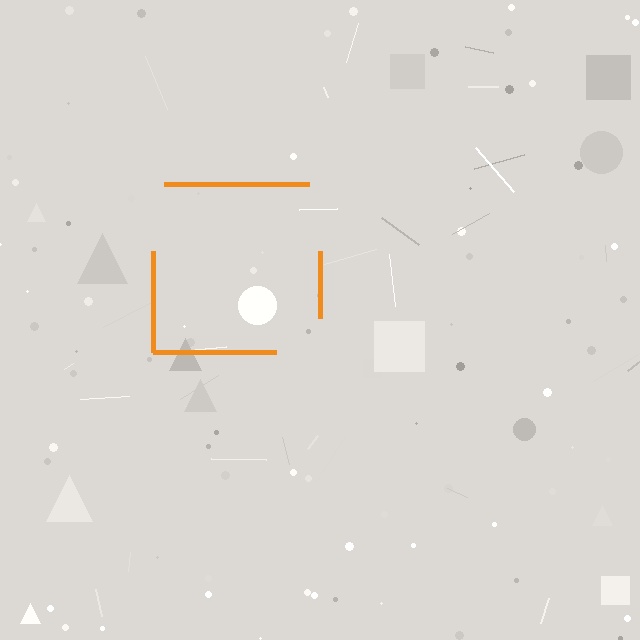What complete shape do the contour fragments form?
The contour fragments form a square.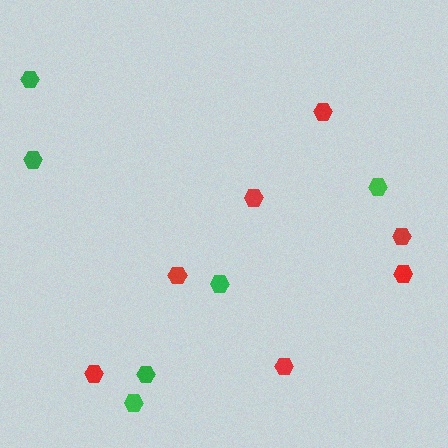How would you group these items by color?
There are 2 groups: one group of green hexagons (6) and one group of red hexagons (7).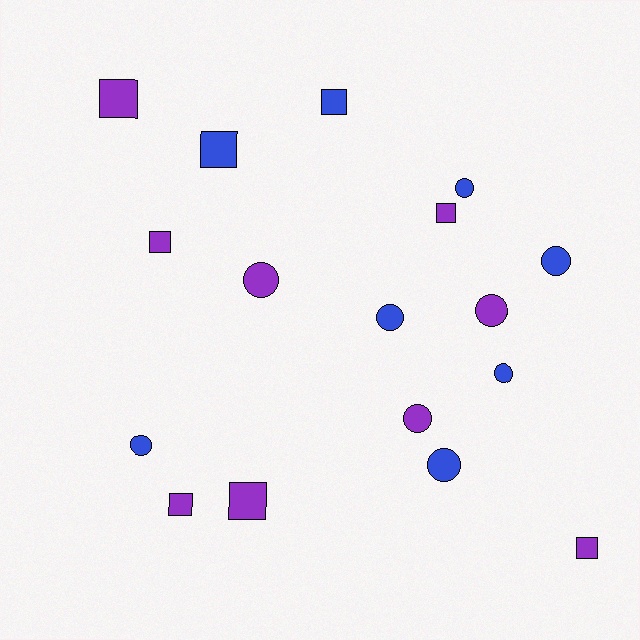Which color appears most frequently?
Purple, with 9 objects.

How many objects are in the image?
There are 17 objects.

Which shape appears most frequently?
Circle, with 9 objects.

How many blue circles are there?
There are 6 blue circles.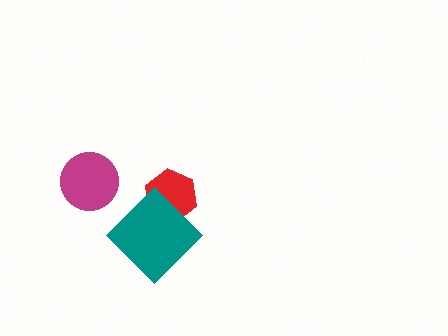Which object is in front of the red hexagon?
The teal diamond is in front of the red hexagon.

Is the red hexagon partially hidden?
Yes, it is partially covered by another shape.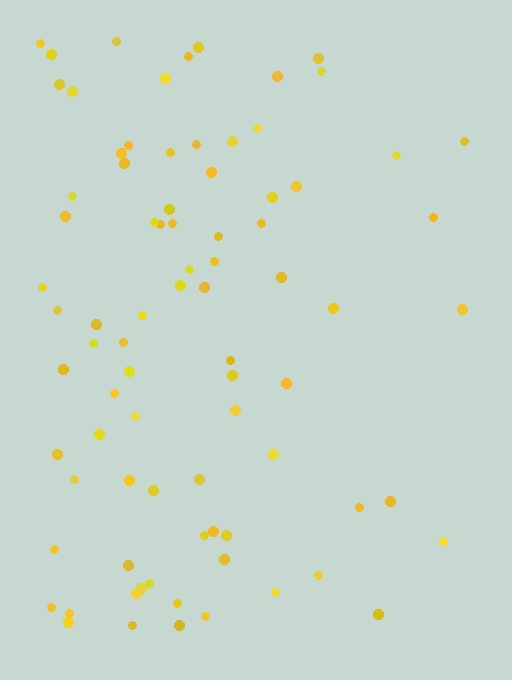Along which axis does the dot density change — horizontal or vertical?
Horizontal.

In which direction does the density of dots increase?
From right to left, with the left side densest.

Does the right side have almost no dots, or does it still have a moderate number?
Still a moderate number, just noticeably fewer than the left.